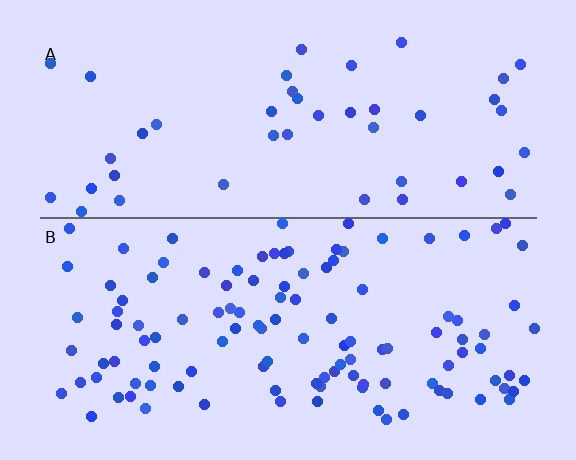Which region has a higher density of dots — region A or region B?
B (the bottom).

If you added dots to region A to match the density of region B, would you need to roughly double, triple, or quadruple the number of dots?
Approximately triple.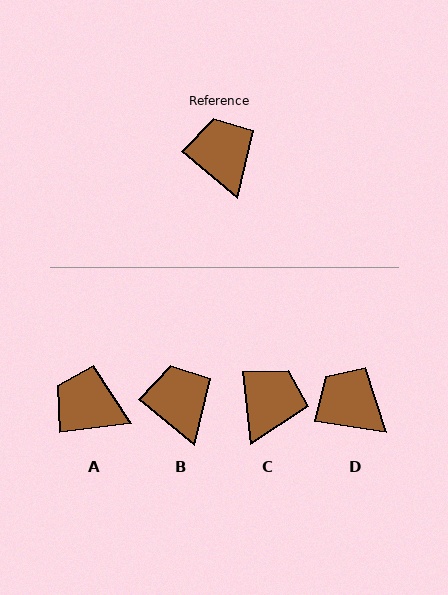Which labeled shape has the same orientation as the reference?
B.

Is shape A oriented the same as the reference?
No, it is off by about 47 degrees.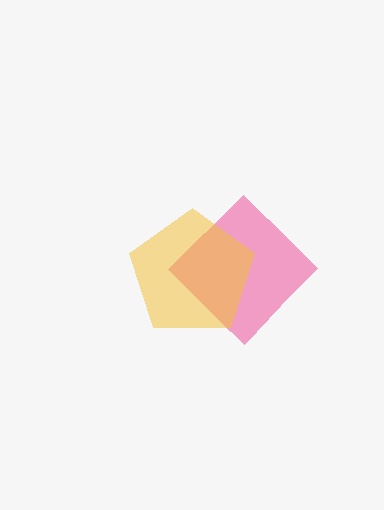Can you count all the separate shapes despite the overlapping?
Yes, there are 2 separate shapes.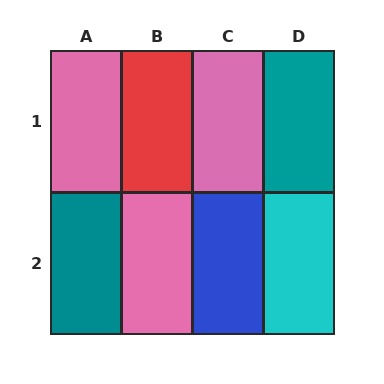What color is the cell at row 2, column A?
Teal.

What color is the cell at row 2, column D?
Cyan.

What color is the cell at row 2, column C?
Blue.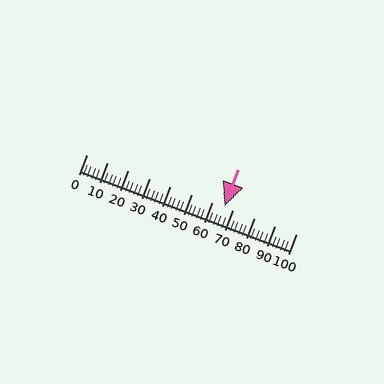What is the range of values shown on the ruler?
The ruler shows values from 0 to 100.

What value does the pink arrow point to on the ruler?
The pink arrow points to approximately 66.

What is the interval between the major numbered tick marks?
The major tick marks are spaced 10 units apart.